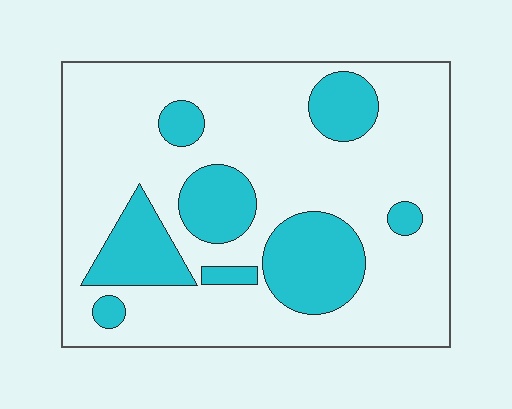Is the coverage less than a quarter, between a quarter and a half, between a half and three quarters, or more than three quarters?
Between a quarter and a half.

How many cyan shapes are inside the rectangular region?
8.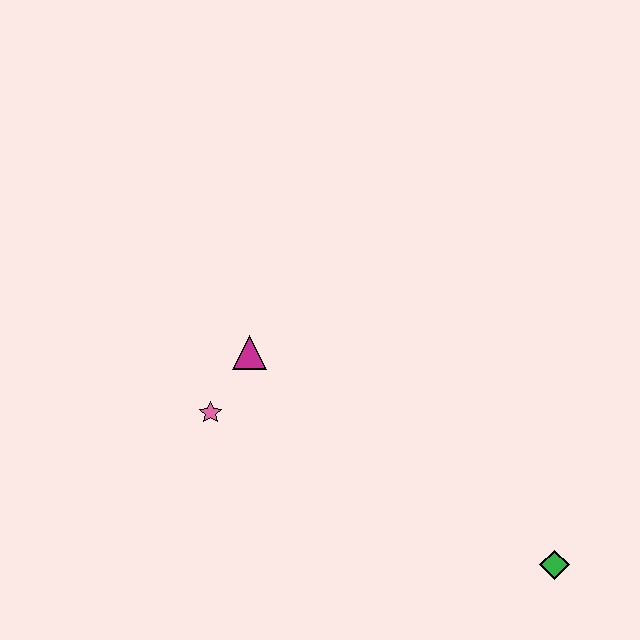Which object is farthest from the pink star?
The green diamond is farthest from the pink star.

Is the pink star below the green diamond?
No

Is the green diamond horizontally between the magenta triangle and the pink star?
No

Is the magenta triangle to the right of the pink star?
Yes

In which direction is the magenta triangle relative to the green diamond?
The magenta triangle is to the left of the green diamond.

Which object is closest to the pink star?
The magenta triangle is closest to the pink star.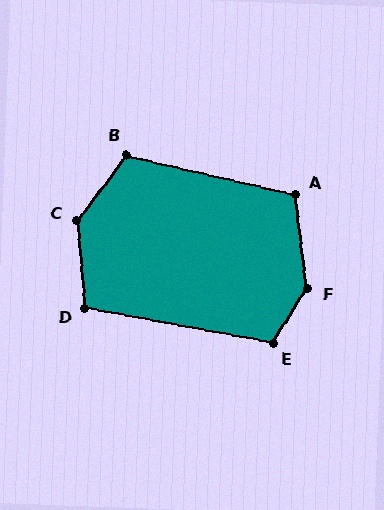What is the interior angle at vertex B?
Approximately 113 degrees (obtuse).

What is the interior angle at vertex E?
Approximately 111 degrees (obtuse).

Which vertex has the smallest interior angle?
D, at approximately 105 degrees.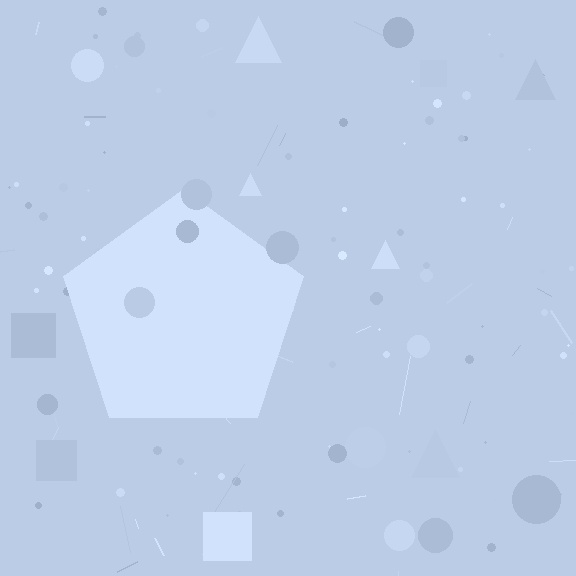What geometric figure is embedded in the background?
A pentagon is embedded in the background.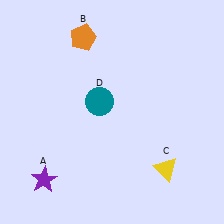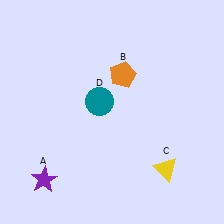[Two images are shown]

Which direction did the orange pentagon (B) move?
The orange pentagon (B) moved right.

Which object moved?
The orange pentagon (B) moved right.